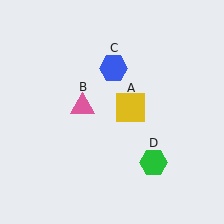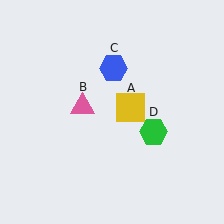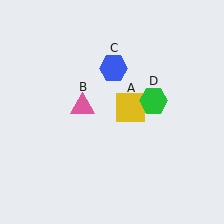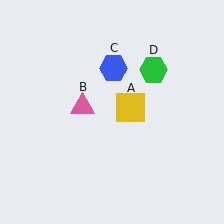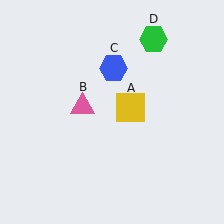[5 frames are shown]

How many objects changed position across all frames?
1 object changed position: green hexagon (object D).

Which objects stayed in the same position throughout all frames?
Yellow square (object A) and pink triangle (object B) and blue hexagon (object C) remained stationary.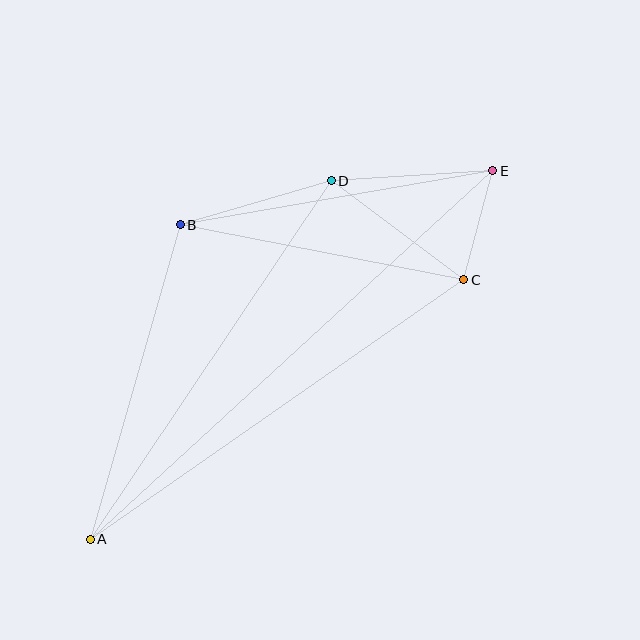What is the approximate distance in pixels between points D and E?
The distance between D and E is approximately 162 pixels.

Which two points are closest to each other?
Points C and E are closest to each other.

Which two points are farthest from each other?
Points A and E are farthest from each other.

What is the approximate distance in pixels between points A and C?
The distance between A and C is approximately 455 pixels.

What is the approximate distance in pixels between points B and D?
The distance between B and D is approximately 157 pixels.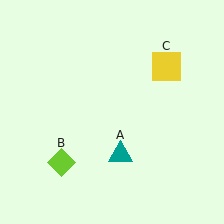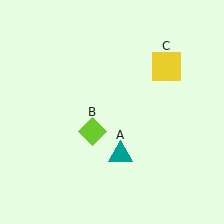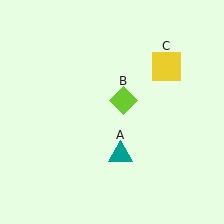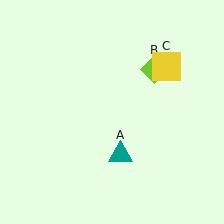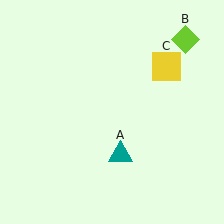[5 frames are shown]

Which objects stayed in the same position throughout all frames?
Teal triangle (object A) and yellow square (object C) remained stationary.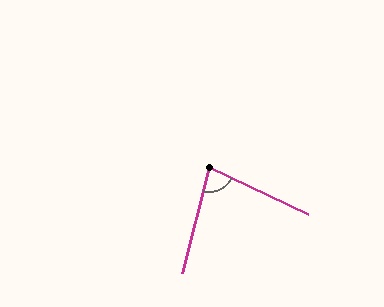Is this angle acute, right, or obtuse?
It is acute.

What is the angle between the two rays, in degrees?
Approximately 78 degrees.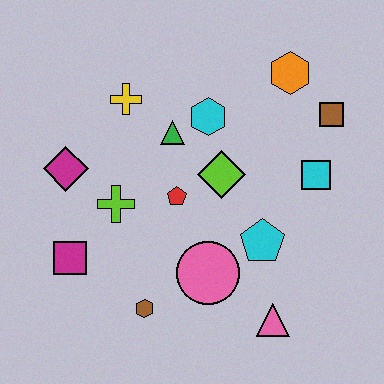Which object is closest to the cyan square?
The brown square is closest to the cyan square.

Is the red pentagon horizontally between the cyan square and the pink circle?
No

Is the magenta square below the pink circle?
No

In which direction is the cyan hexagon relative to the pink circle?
The cyan hexagon is above the pink circle.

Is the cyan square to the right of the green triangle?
Yes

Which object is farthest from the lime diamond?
The magenta square is farthest from the lime diamond.